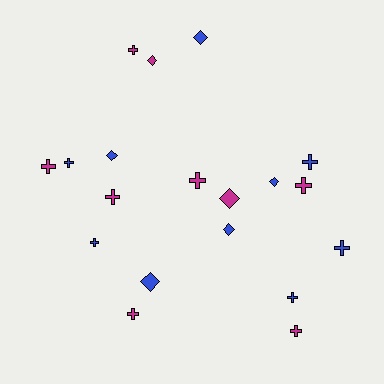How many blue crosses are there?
There are 5 blue crosses.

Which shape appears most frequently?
Cross, with 12 objects.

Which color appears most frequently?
Blue, with 10 objects.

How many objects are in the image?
There are 19 objects.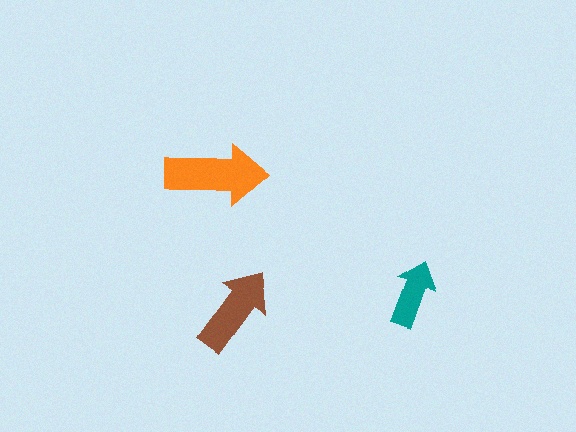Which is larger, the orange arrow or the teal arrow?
The orange one.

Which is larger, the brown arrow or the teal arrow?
The brown one.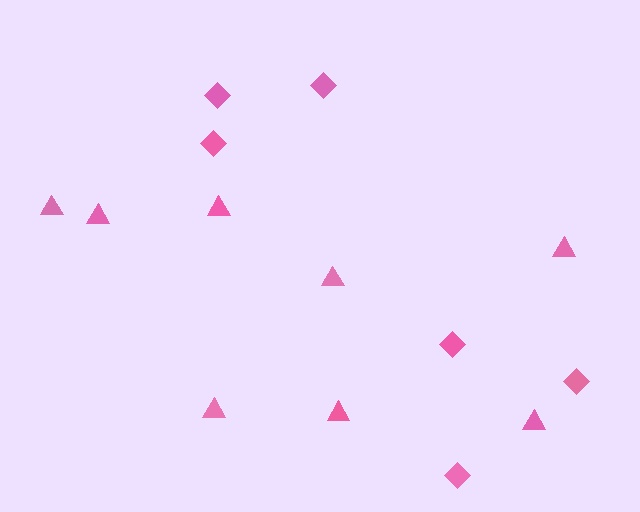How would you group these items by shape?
There are 2 groups: one group of triangles (8) and one group of diamonds (6).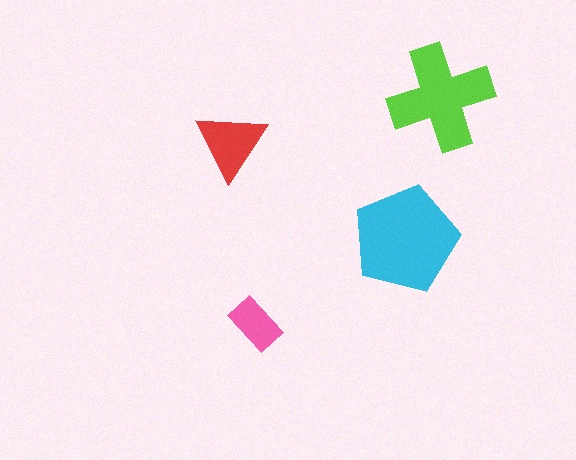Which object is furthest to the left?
The red triangle is leftmost.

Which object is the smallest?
The pink rectangle.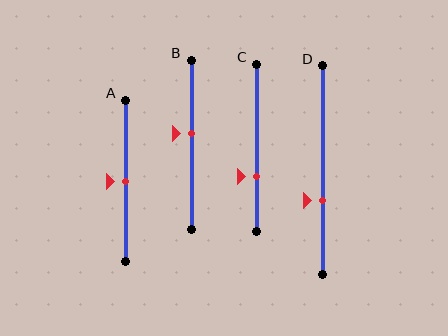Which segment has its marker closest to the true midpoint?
Segment A has its marker closest to the true midpoint.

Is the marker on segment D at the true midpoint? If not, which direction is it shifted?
No, the marker on segment D is shifted downward by about 14% of the segment length.